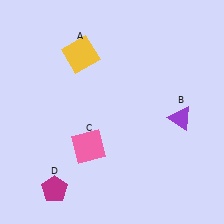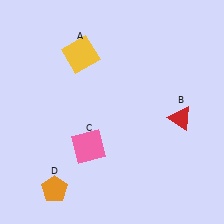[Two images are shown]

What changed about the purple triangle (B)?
In Image 1, B is purple. In Image 2, it changed to red.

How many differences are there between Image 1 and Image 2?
There are 2 differences between the two images.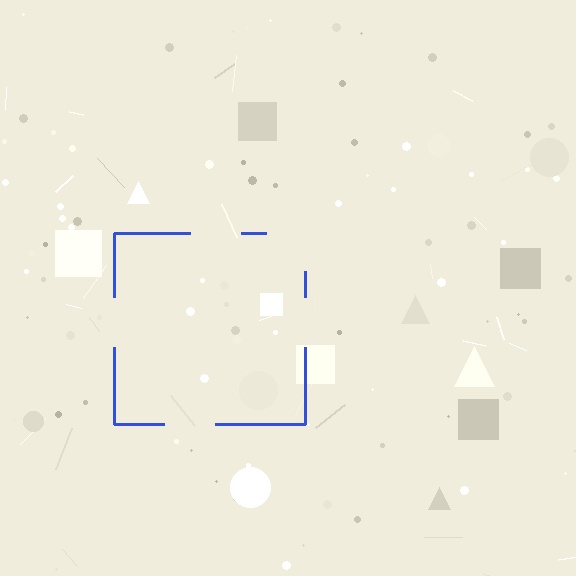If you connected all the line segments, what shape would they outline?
They would outline a square.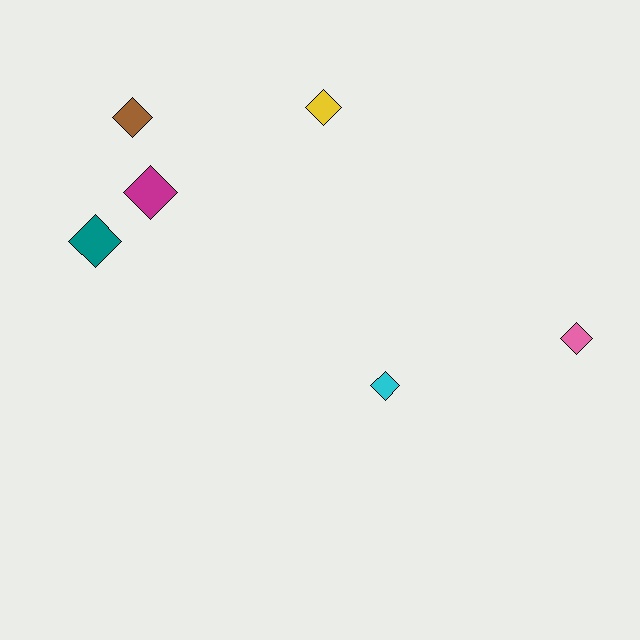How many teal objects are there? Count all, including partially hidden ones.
There is 1 teal object.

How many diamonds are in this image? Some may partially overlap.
There are 6 diamonds.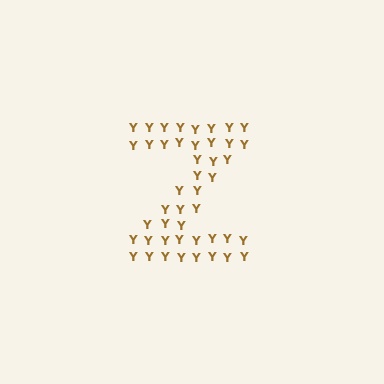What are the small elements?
The small elements are letter Y's.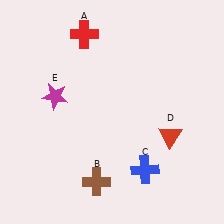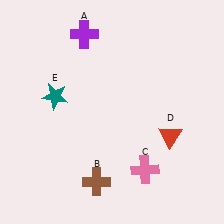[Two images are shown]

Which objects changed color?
A changed from red to purple. C changed from blue to pink. E changed from magenta to teal.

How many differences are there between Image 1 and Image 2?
There are 3 differences between the two images.